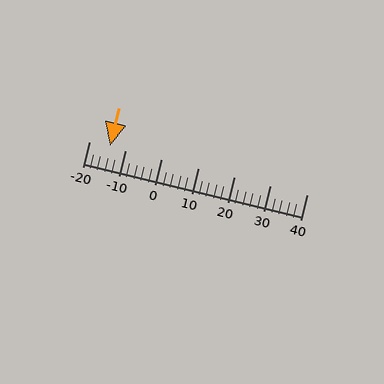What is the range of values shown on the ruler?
The ruler shows values from -20 to 40.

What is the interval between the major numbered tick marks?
The major tick marks are spaced 10 units apart.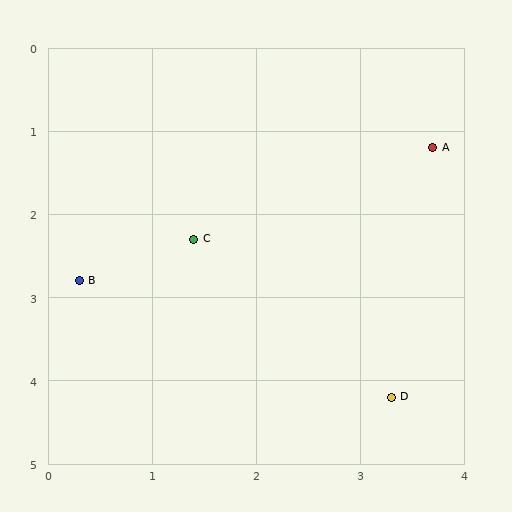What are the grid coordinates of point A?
Point A is at approximately (3.7, 1.2).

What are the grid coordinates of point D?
Point D is at approximately (3.3, 4.2).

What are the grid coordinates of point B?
Point B is at approximately (0.3, 2.8).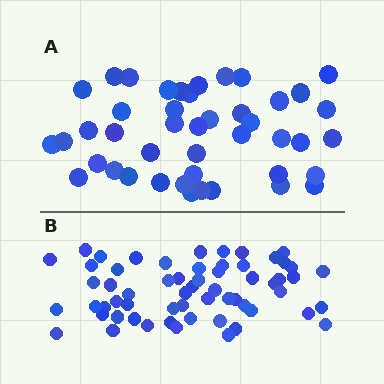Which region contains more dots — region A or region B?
Region B (the bottom region) has more dots.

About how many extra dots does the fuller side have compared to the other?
Region B has approximately 15 more dots than region A.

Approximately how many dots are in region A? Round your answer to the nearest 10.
About 40 dots. (The exact count is 44, which rounds to 40.)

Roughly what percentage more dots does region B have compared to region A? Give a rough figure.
About 35% more.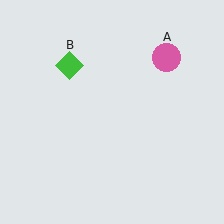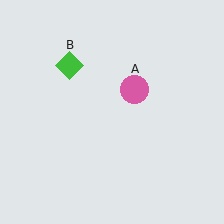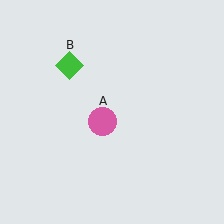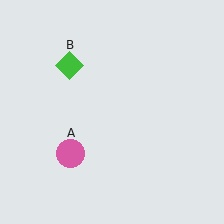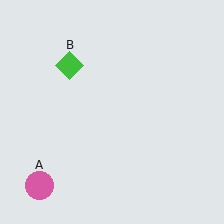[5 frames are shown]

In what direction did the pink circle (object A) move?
The pink circle (object A) moved down and to the left.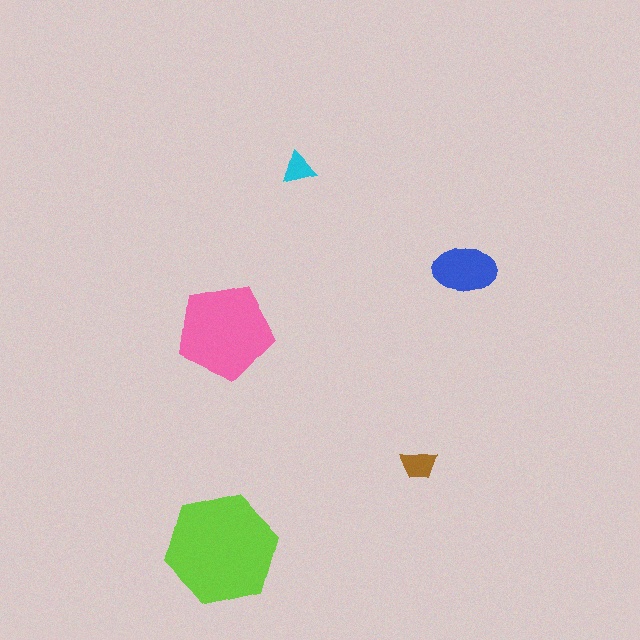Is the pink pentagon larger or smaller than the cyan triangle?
Larger.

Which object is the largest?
The lime hexagon.